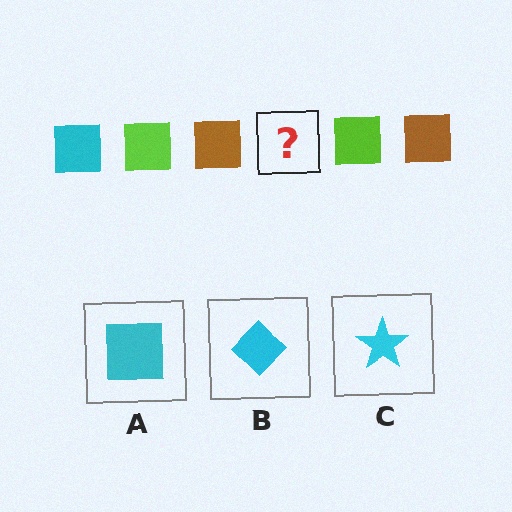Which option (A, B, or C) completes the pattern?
A.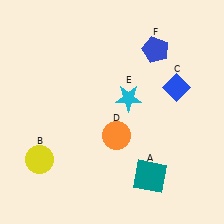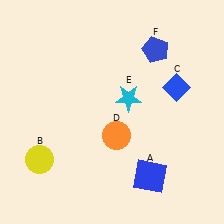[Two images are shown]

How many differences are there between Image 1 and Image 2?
There is 1 difference between the two images.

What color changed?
The square (A) changed from teal in Image 1 to blue in Image 2.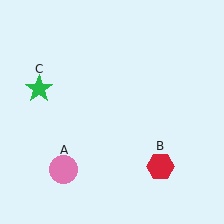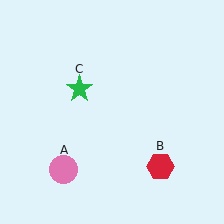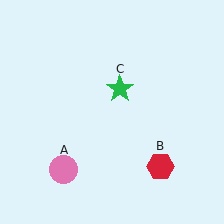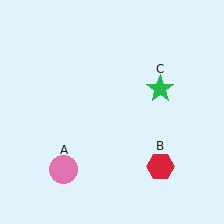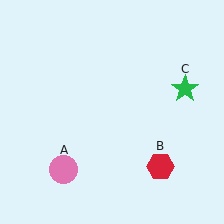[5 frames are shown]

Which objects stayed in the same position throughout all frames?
Pink circle (object A) and red hexagon (object B) remained stationary.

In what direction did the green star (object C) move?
The green star (object C) moved right.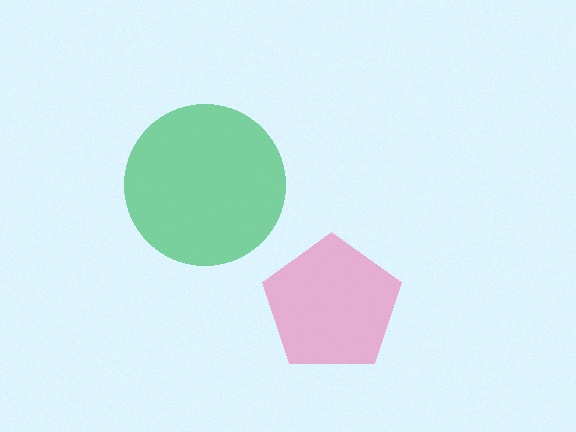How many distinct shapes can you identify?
There are 2 distinct shapes: a green circle, a pink pentagon.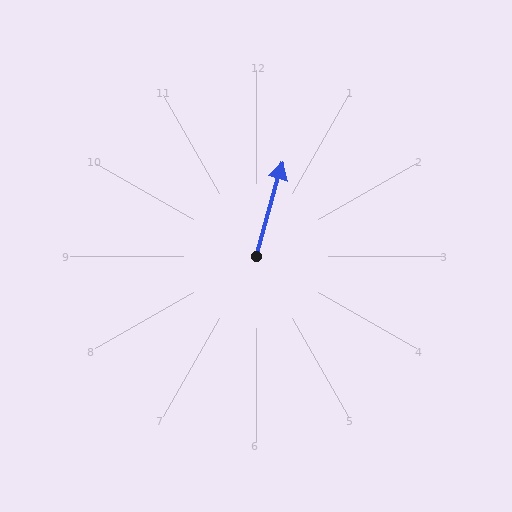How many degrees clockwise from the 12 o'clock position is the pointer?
Approximately 16 degrees.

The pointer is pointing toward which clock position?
Roughly 1 o'clock.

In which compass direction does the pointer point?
North.